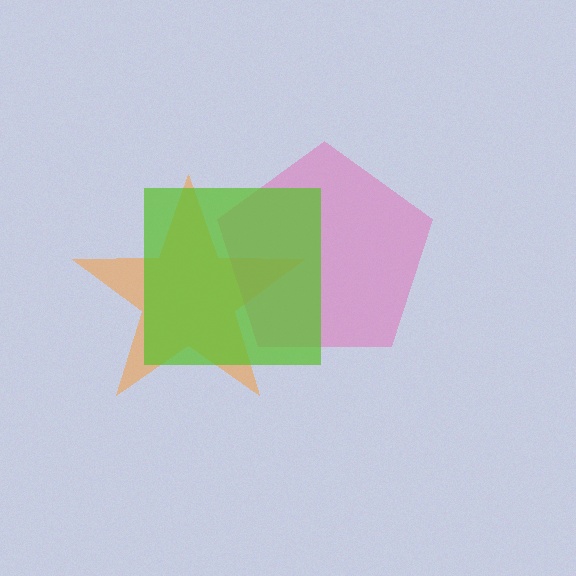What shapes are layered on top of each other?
The layered shapes are: an orange star, a pink pentagon, a lime square.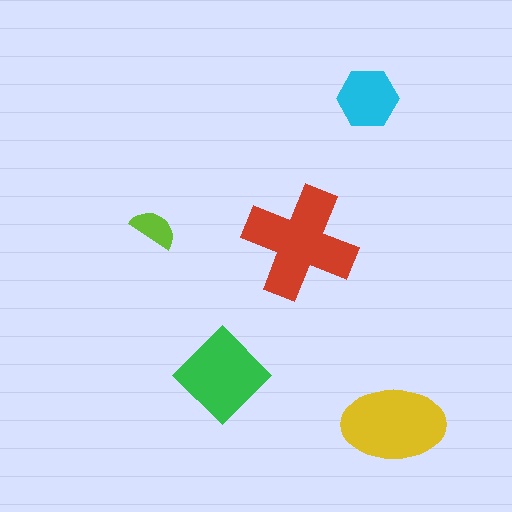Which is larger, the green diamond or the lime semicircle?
The green diamond.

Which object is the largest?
The red cross.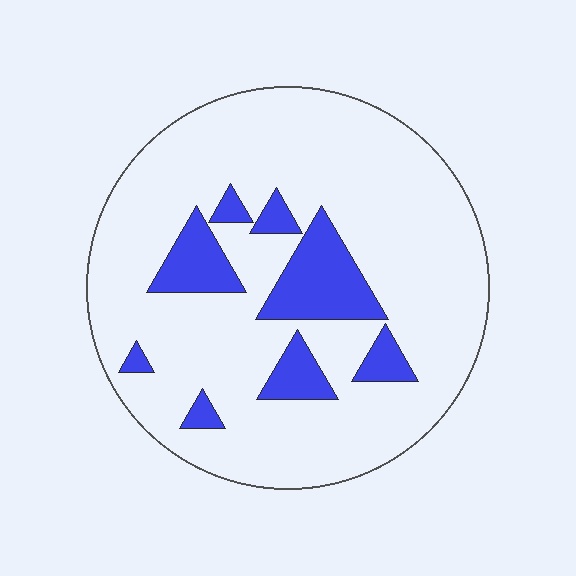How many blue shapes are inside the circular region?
8.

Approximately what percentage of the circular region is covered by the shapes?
Approximately 15%.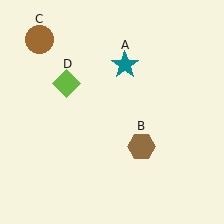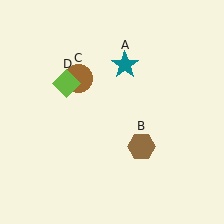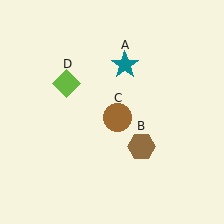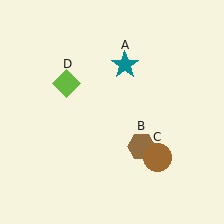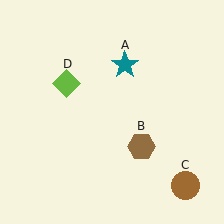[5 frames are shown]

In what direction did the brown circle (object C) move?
The brown circle (object C) moved down and to the right.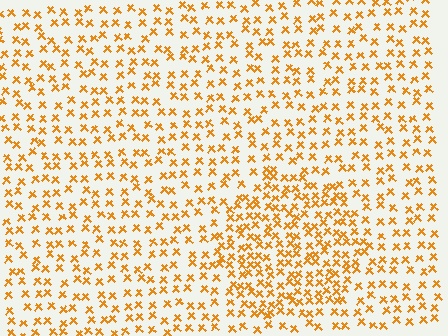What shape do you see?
I see a circle.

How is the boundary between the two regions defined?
The boundary is defined by a change in element density (approximately 1.8x ratio). All elements are the same color, size, and shape.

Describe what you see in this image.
The image contains small orange elements arranged at two different densities. A circle-shaped region is visible where the elements are more densely packed than the surrounding area.